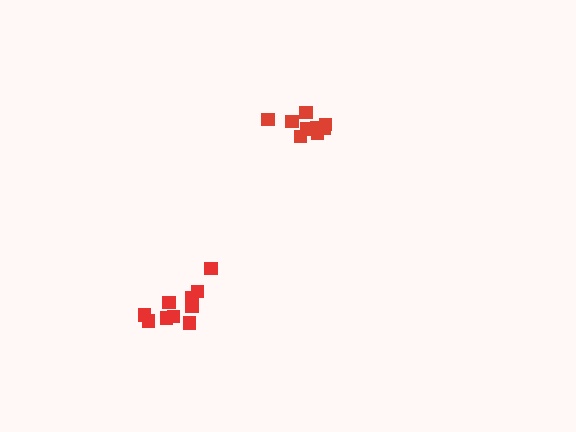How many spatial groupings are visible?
There are 2 spatial groupings.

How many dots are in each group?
Group 1: 9 dots, Group 2: 10 dots (19 total).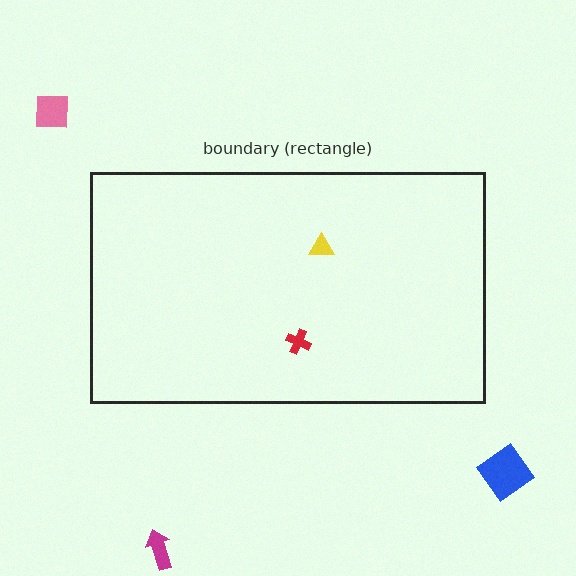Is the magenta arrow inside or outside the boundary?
Outside.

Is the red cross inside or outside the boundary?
Inside.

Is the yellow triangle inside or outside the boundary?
Inside.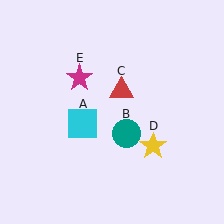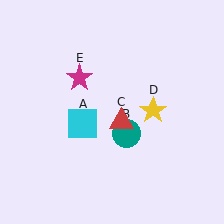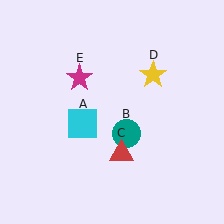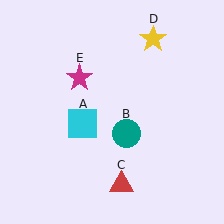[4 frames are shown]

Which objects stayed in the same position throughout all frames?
Cyan square (object A) and teal circle (object B) and magenta star (object E) remained stationary.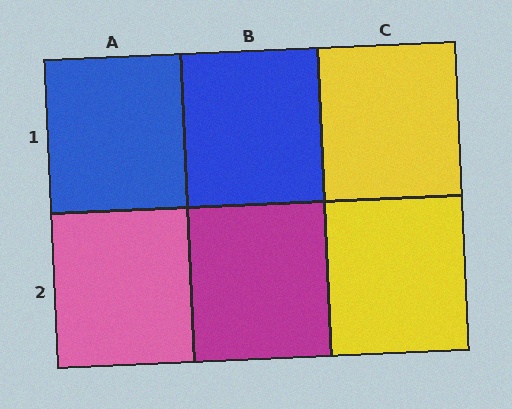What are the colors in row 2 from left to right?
Pink, magenta, yellow.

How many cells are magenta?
1 cell is magenta.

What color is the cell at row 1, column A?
Blue.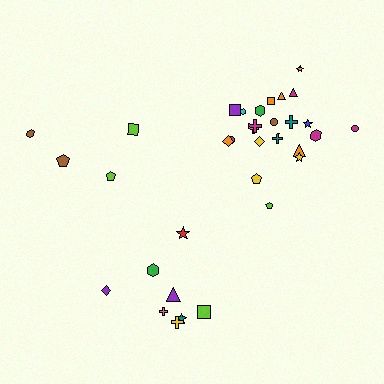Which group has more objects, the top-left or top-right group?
The top-right group.